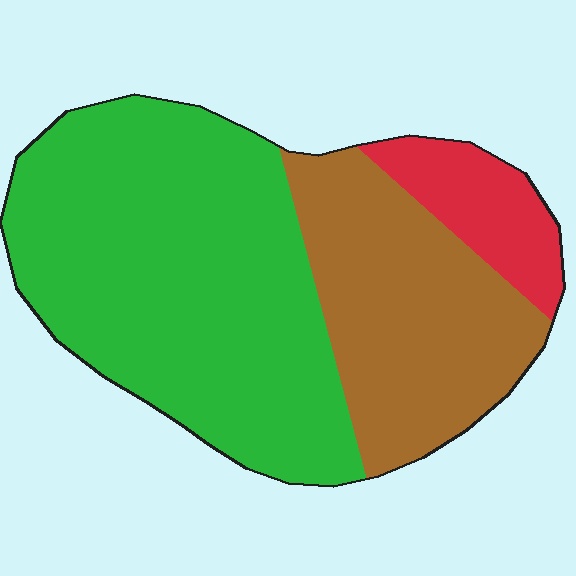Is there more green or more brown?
Green.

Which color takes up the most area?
Green, at roughly 60%.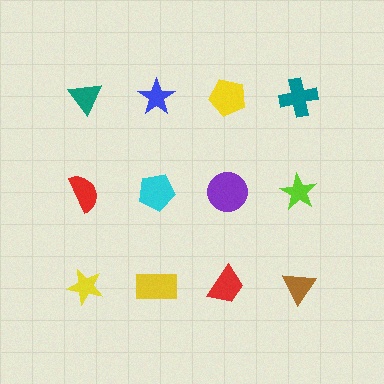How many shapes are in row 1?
4 shapes.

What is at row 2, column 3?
A purple circle.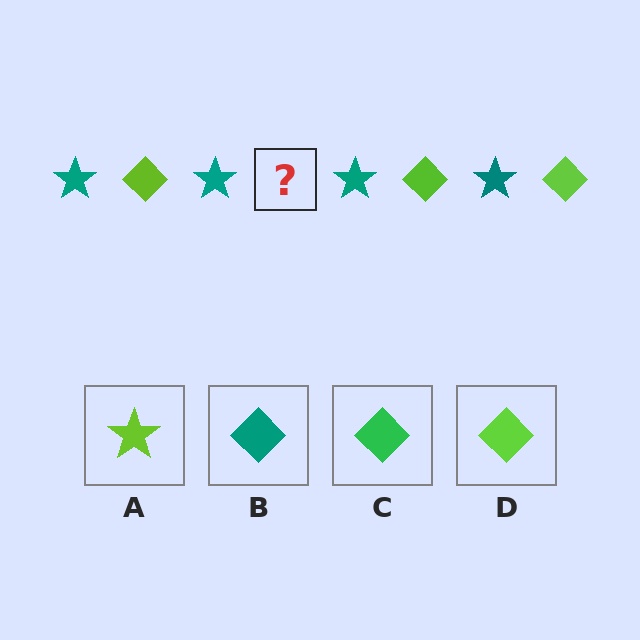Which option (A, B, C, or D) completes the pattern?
D.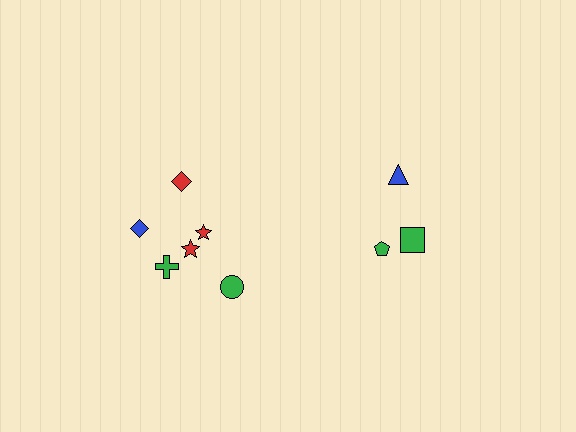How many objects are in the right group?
There are 3 objects.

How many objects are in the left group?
There are 6 objects.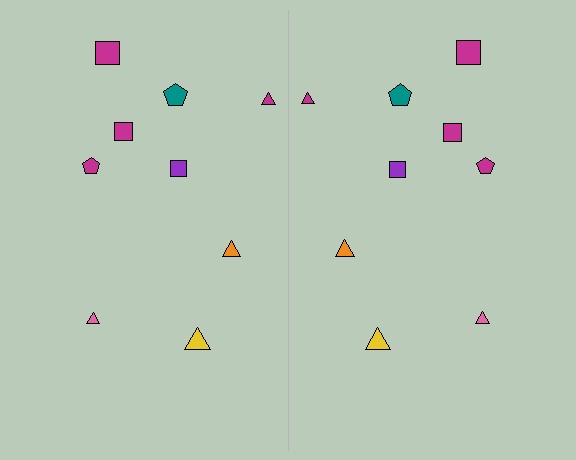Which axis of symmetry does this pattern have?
The pattern has a vertical axis of symmetry running through the center of the image.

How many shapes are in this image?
There are 18 shapes in this image.